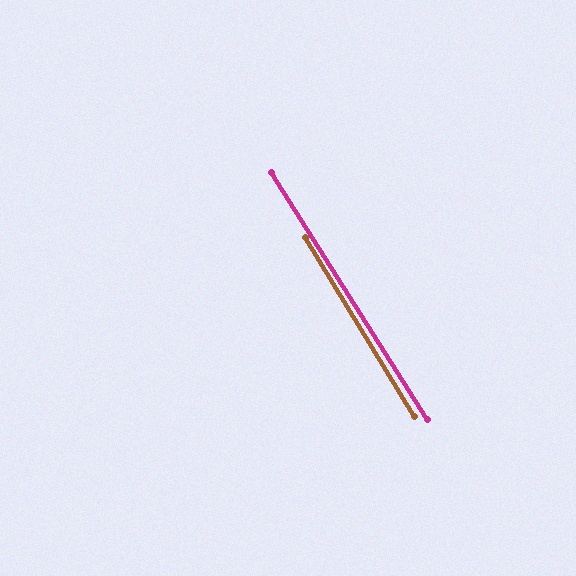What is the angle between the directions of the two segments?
Approximately 1 degree.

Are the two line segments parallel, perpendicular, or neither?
Parallel — their directions differ by only 0.9°.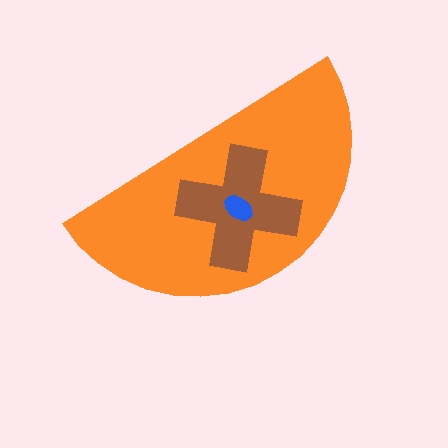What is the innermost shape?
The blue ellipse.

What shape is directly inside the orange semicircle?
The brown cross.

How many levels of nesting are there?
3.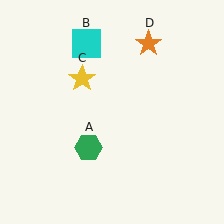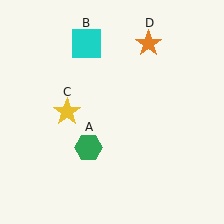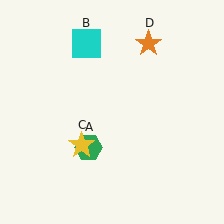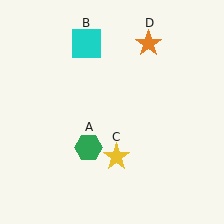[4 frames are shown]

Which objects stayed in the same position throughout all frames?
Green hexagon (object A) and cyan square (object B) and orange star (object D) remained stationary.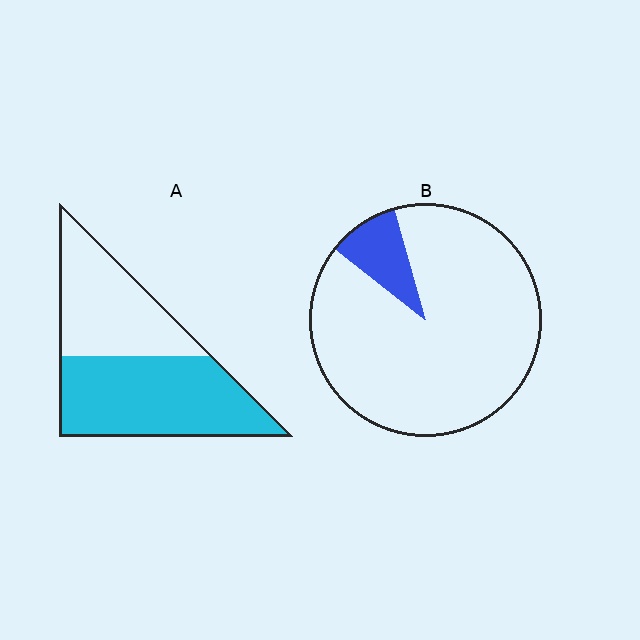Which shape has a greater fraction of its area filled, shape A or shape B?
Shape A.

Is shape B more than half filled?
No.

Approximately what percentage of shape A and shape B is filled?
A is approximately 55% and B is approximately 10%.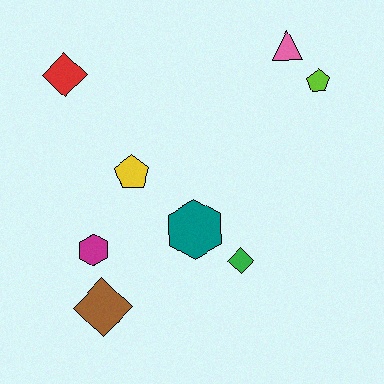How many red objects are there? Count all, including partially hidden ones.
There is 1 red object.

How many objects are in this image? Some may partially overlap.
There are 8 objects.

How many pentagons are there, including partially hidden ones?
There are 2 pentagons.